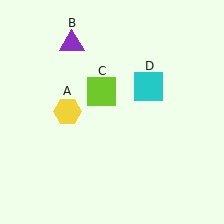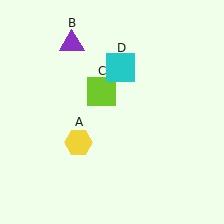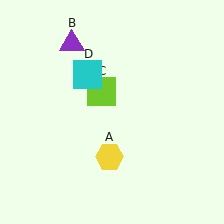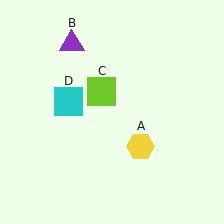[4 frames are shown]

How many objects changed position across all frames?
2 objects changed position: yellow hexagon (object A), cyan square (object D).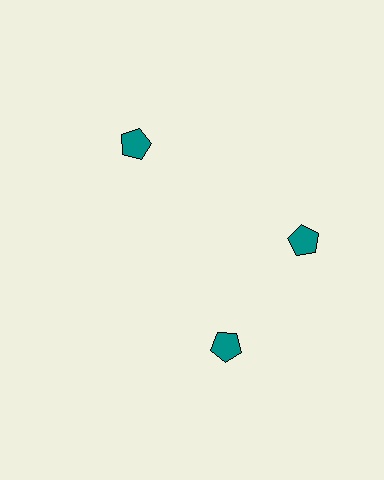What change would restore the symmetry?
The symmetry would be restored by rotating it back into even spacing with its neighbors so that all 3 pentagons sit at equal angles and equal distance from the center.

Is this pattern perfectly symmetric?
No. The 3 teal pentagons are arranged in a ring, but one element near the 7 o'clock position is rotated out of alignment along the ring, breaking the 3-fold rotational symmetry.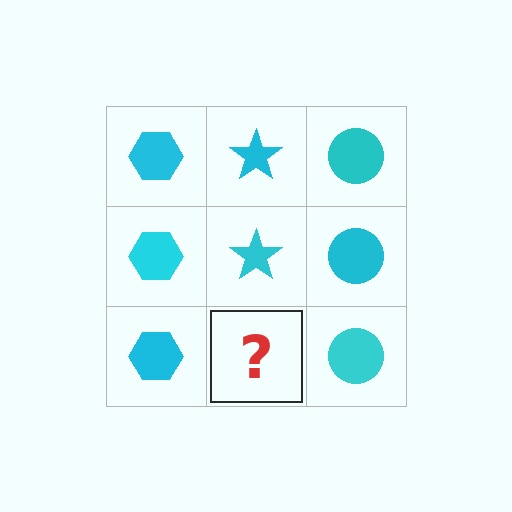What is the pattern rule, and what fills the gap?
The rule is that each column has a consistent shape. The gap should be filled with a cyan star.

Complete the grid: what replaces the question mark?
The question mark should be replaced with a cyan star.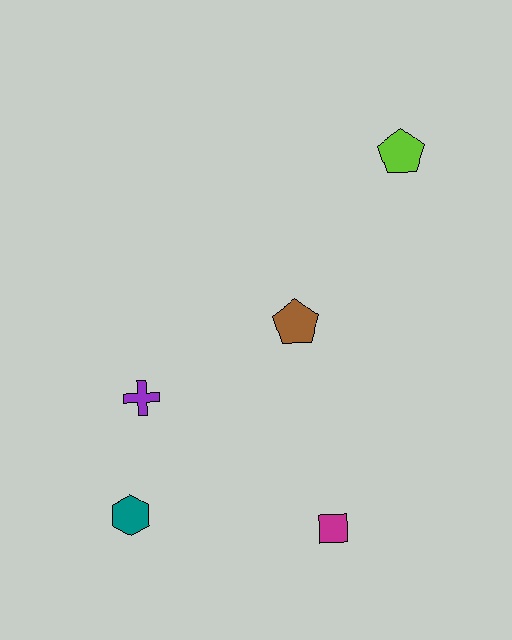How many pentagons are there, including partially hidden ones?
There are 2 pentagons.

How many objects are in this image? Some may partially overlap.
There are 5 objects.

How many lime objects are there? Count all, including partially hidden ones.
There is 1 lime object.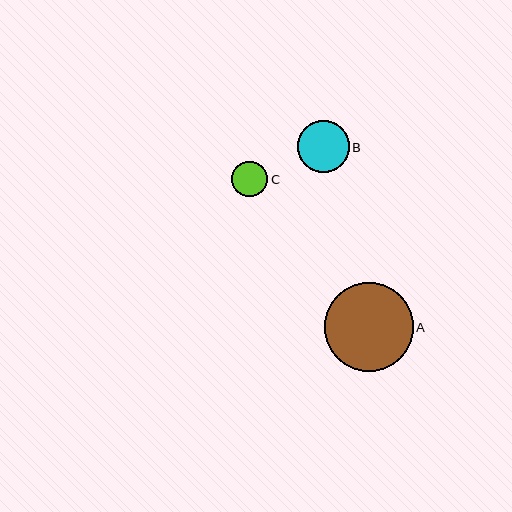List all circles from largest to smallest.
From largest to smallest: A, B, C.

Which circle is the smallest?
Circle C is the smallest with a size of approximately 36 pixels.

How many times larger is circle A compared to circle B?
Circle A is approximately 1.7 times the size of circle B.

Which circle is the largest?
Circle A is the largest with a size of approximately 89 pixels.